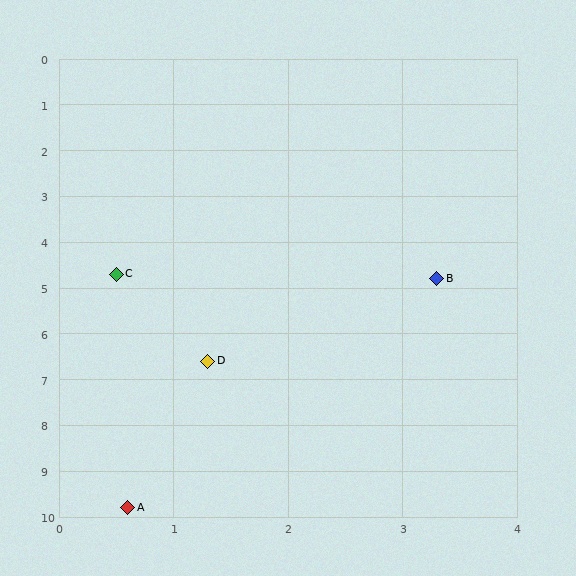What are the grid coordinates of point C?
Point C is at approximately (0.5, 4.7).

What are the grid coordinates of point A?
Point A is at approximately (0.6, 9.8).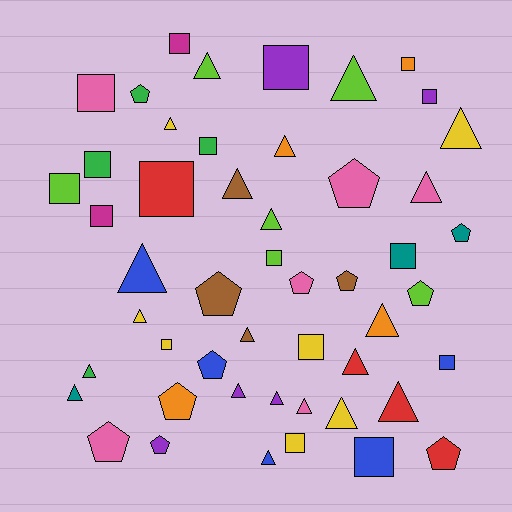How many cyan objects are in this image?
There are no cyan objects.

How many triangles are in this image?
There are 21 triangles.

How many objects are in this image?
There are 50 objects.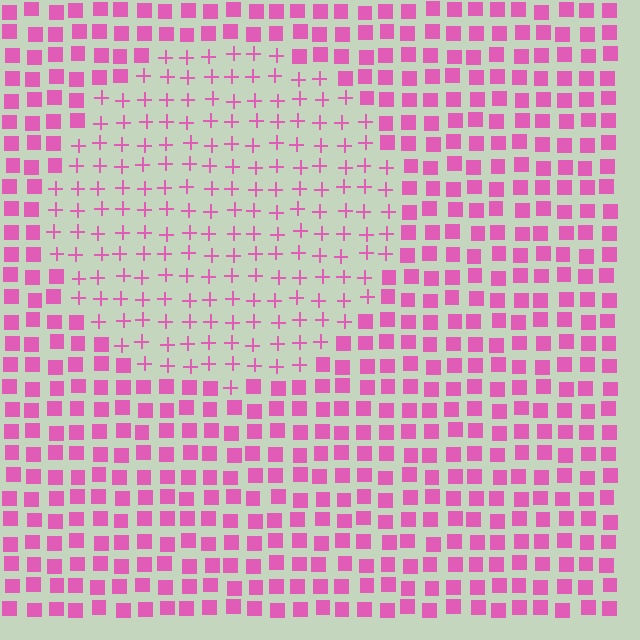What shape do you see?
I see a circle.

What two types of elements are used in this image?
The image uses plus signs inside the circle region and squares outside it.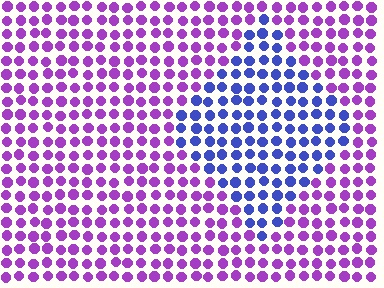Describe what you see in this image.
The image is filled with small purple elements in a uniform arrangement. A diamond-shaped region is visible where the elements are tinted to a slightly different hue, forming a subtle color boundary.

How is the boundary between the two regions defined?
The boundary is defined purely by a slight shift in hue (about 53 degrees). Spacing, size, and orientation are identical on both sides.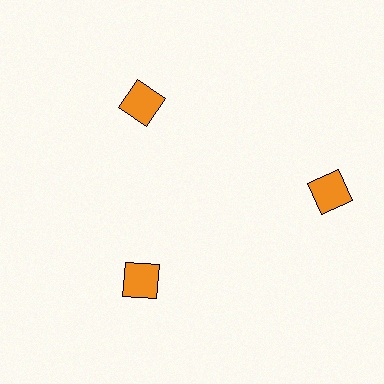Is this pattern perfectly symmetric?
No. The 3 orange diamonds are arranged in a ring, but one element near the 3 o'clock position is pushed outward from the center, breaking the 3-fold rotational symmetry.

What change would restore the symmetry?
The symmetry would be restored by moving it inward, back onto the ring so that all 3 diamonds sit at equal angles and equal distance from the center.